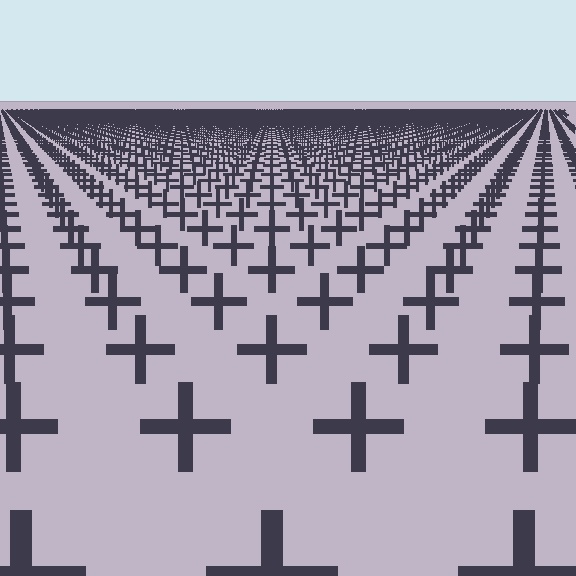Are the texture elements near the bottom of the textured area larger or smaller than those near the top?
Larger. Near the bottom, elements are closer to the viewer and appear at a bigger on-screen size.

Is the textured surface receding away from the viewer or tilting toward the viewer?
The surface is receding away from the viewer. Texture elements get smaller and denser toward the top.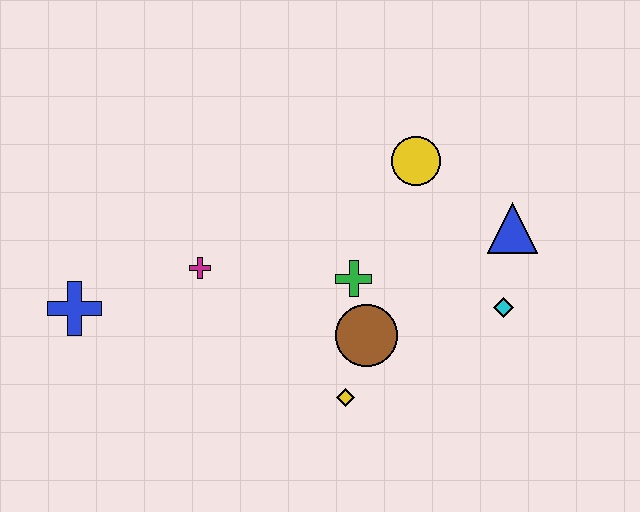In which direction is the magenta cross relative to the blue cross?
The magenta cross is to the right of the blue cross.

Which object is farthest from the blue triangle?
The blue cross is farthest from the blue triangle.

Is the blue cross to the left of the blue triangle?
Yes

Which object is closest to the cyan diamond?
The blue triangle is closest to the cyan diamond.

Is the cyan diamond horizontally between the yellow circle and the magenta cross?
No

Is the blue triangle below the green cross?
No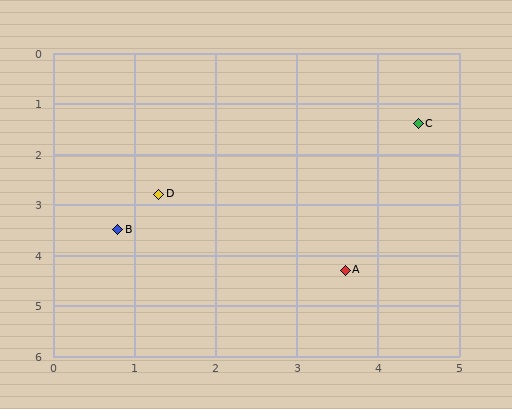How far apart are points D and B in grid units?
Points D and B are about 0.9 grid units apart.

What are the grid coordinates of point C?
Point C is at approximately (4.5, 1.4).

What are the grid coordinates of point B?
Point B is at approximately (0.8, 3.5).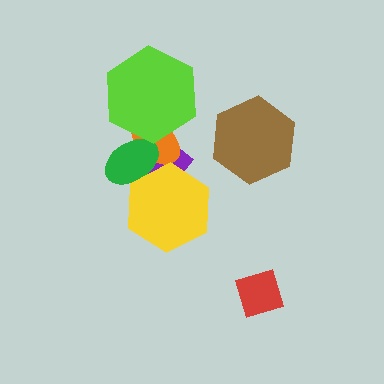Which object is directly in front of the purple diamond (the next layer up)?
The orange ellipse is directly in front of the purple diamond.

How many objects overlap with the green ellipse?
4 objects overlap with the green ellipse.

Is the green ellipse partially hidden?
Yes, it is partially covered by another shape.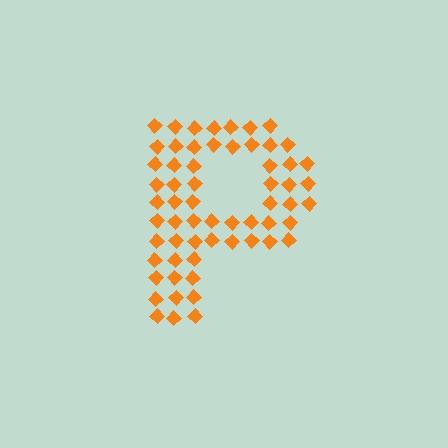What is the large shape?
The large shape is the letter P.